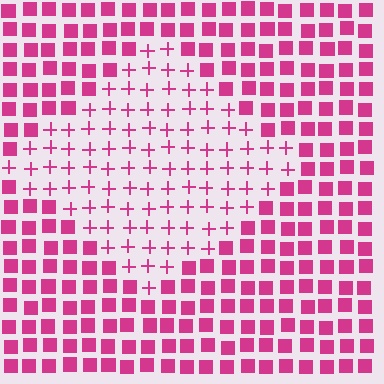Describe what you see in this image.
The image is filled with small magenta elements arranged in a uniform grid. A diamond-shaped region contains plus signs, while the surrounding area contains squares. The boundary is defined purely by the change in element shape.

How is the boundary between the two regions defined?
The boundary is defined by a change in element shape: plus signs inside vs. squares outside. All elements share the same color and spacing.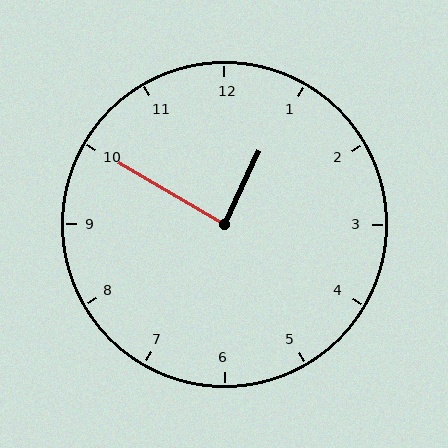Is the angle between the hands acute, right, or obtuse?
It is right.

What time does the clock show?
12:50.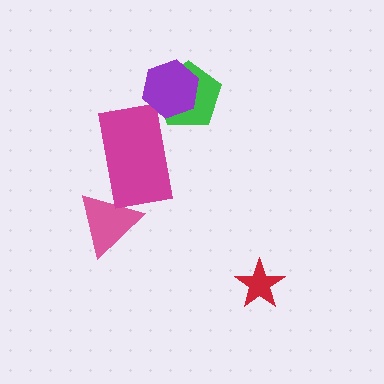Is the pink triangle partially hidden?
Yes, it is partially covered by another shape.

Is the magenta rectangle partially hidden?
No, no other shape covers it.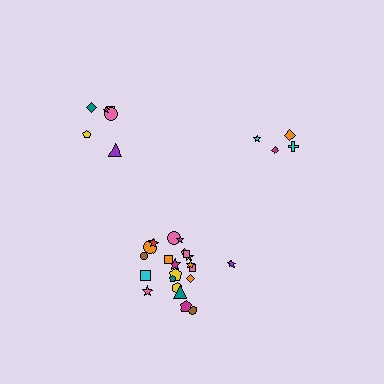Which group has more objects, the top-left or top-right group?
The top-left group.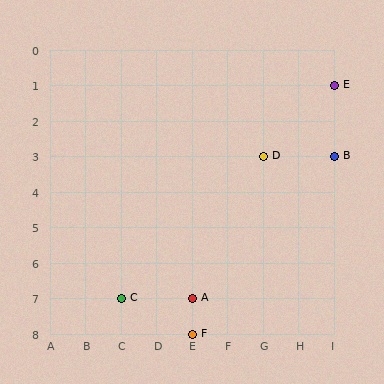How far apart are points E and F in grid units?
Points E and F are 4 columns and 7 rows apart (about 8.1 grid units diagonally).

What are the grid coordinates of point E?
Point E is at grid coordinates (I, 1).